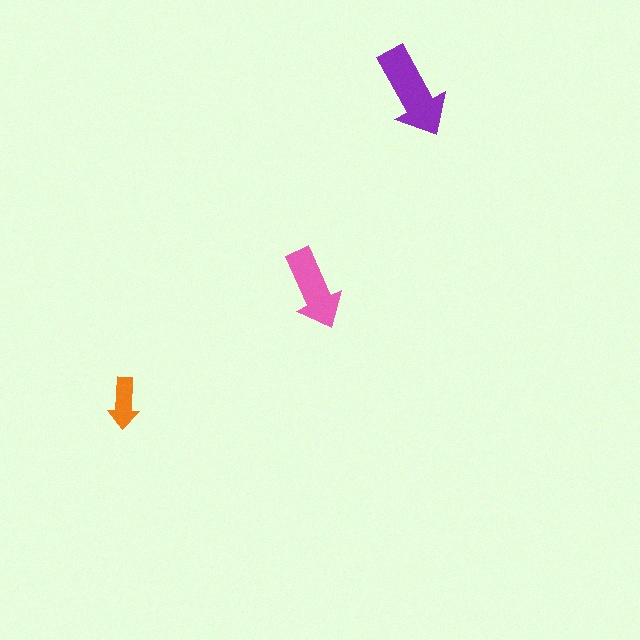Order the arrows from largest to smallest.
the purple one, the pink one, the orange one.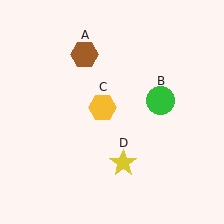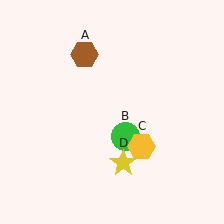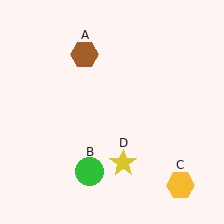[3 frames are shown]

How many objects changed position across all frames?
2 objects changed position: green circle (object B), yellow hexagon (object C).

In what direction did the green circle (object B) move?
The green circle (object B) moved down and to the left.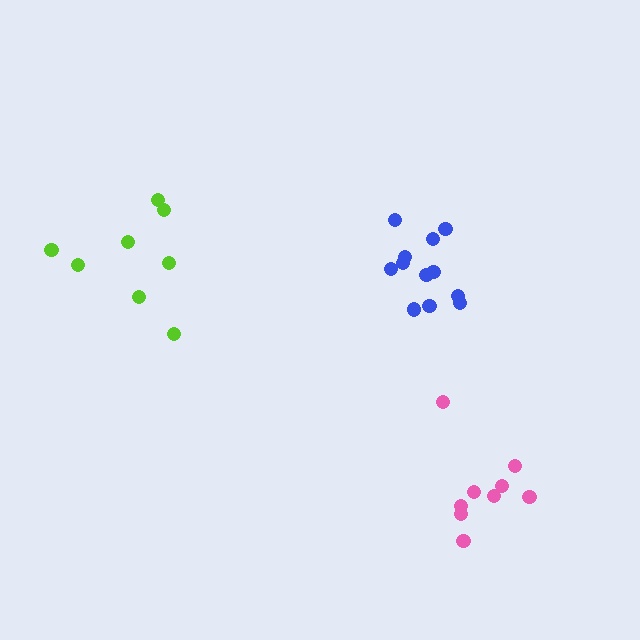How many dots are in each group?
Group 1: 12 dots, Group 2: 9 dots, Group 3: 8 dots (29 total).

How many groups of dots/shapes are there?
There are 3 groups.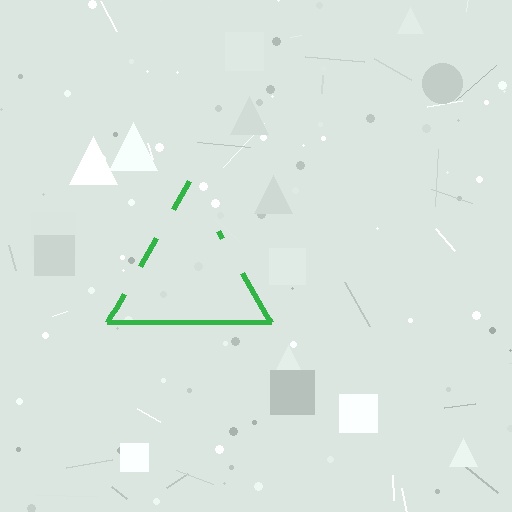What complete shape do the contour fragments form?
The contour fragments form a triangle.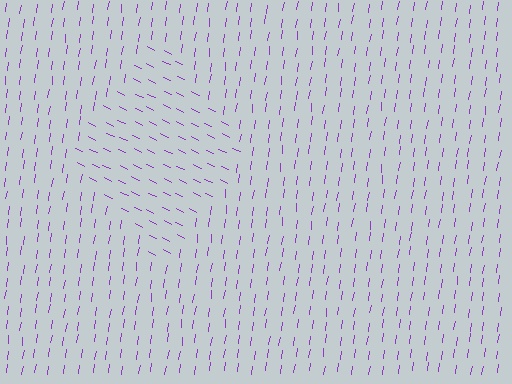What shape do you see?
I see a diamond.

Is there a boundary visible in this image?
Yes, there is a texture boundary formed by a change in line orientation.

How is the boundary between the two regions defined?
The boundary is defined purely by a change in line orientation (approximately 72 degrees difference). All lines are the same color and thickness.